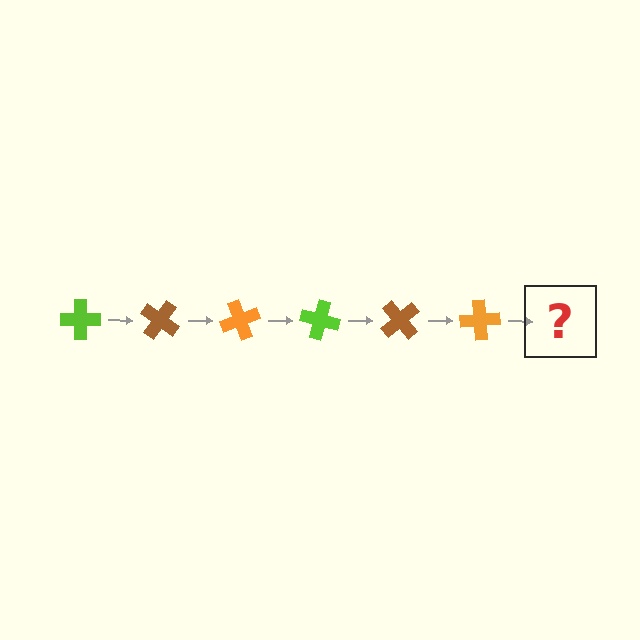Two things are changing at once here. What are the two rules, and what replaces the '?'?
The two rules are that it rotates 35 degrees each step and the color cycles through lime, brown, and orange. The '?' should be a lime cross, rotated 210 degrees from the start.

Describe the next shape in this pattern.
It should be a lime cross, rotated 210 degrees from the start.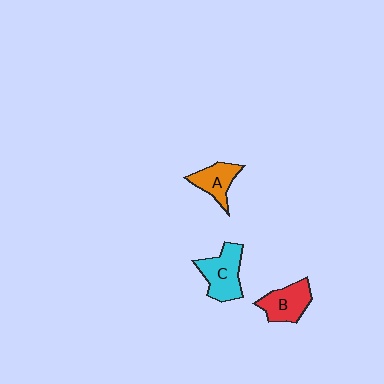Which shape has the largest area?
Shape C (cyan).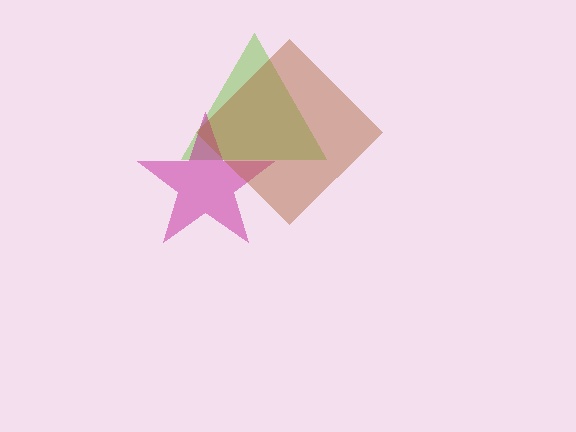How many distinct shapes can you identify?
There are 3 distinct shapes: a lime triangle, a magenta star, a brown diamond.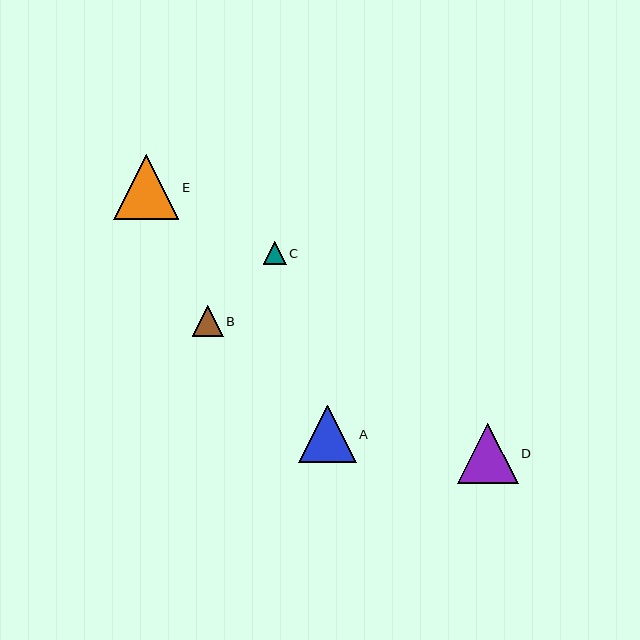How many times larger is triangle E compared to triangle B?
Triangle E is approximately 2.1 times the size of triangle B.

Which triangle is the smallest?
Triangle C is the smallest with a size of approximately 23 pixels.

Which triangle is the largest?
Triangle E is the largest with a size of approximately 65 pixels.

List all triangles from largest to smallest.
From largest to smallest: E, D, A, B, C.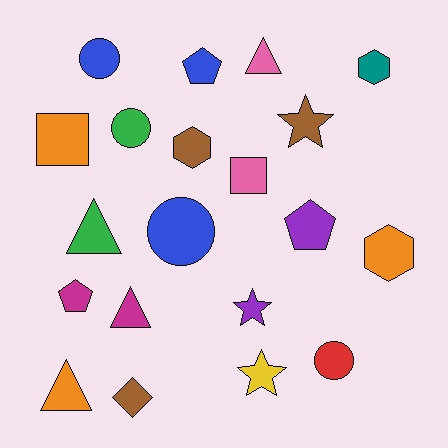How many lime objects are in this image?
There are no lime objects.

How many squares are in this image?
There are 2 squares.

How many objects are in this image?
There are 20 objects.